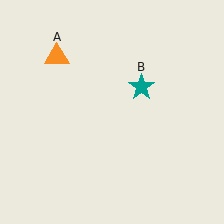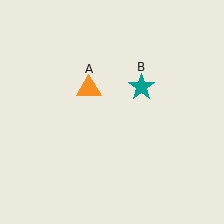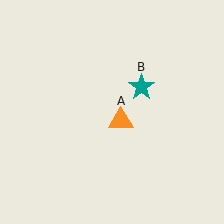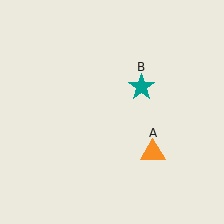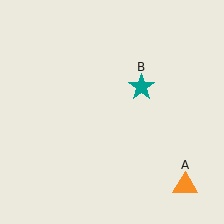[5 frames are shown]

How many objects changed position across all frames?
1 object changed position: orange triangle (object A).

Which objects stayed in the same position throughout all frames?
Teal star (object B) remained stationary.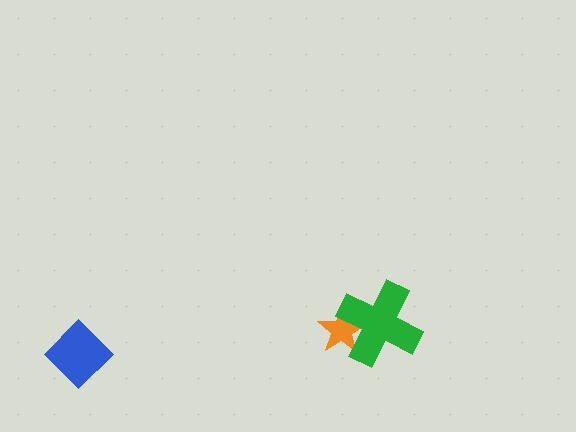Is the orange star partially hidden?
Yes, it is partially covered by another shape.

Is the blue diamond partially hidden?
No, no other shape covers it.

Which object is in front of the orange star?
The green cross is in front of the orange star.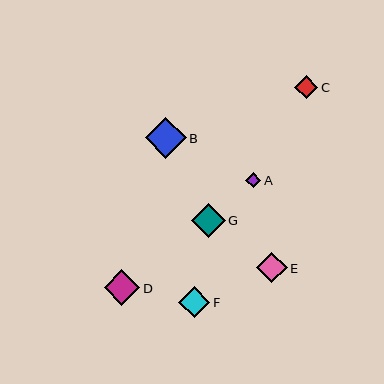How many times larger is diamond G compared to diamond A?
Diamond G is approximately 2.2 times the size of diamond A.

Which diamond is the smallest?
Diamond A is the smallest with a size of approximately 15 pixels.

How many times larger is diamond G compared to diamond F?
Diamond G is approximately 1.1 times the size of diamond F.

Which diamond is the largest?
Diamond B is the largest with a size of approximately 41 pixels.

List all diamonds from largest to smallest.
From largest to smallest: B, D, G, F, E, C, A.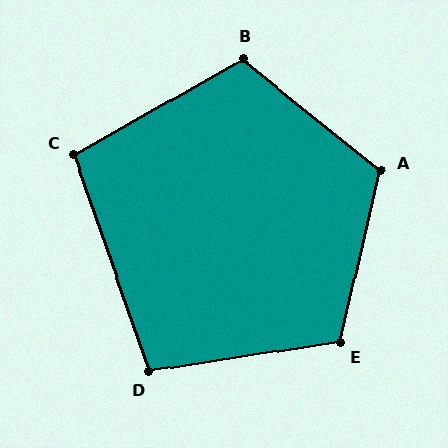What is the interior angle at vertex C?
Approximately 100 degrees (obtuse).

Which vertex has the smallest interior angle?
D, at approximately 100 degrees.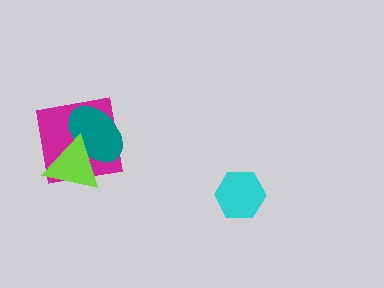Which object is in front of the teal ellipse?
The lime triangle is in front of the teal ellipse.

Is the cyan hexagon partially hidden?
No, no other shape covers it.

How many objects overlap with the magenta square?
2 objects overlap with the magenta square.